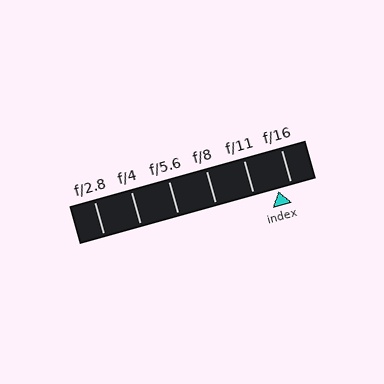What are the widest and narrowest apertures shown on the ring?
The widest aperture shown is f/2.8 and the narrowest is f/16.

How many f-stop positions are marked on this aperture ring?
There are 6 f-stop positions marked.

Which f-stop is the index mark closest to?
The index mark is closest to f/16.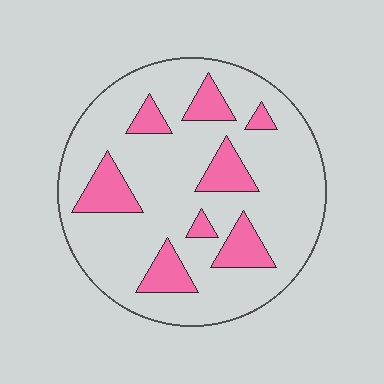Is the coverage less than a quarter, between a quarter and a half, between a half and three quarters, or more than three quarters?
Less than a quarter.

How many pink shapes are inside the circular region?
8.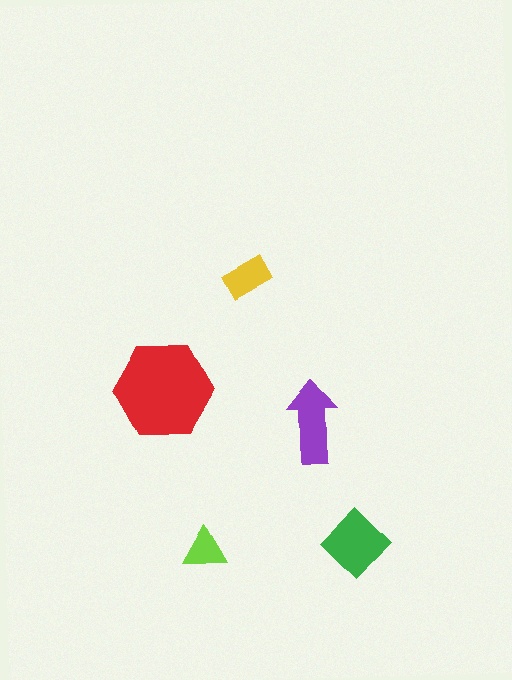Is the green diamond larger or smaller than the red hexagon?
Smaller.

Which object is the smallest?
The lime triangle.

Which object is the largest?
The red hexagon.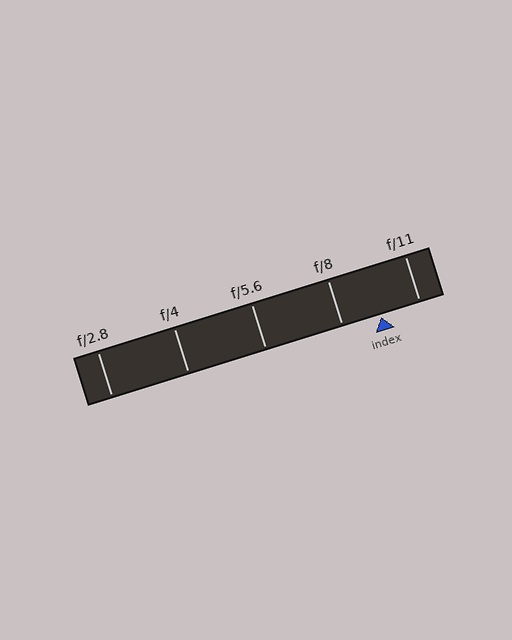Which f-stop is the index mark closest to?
The index mark is closest to f/11.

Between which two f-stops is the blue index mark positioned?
The index mark is between f/8 and f/11.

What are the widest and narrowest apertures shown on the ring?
The widest aperture shown is f/2.8 and the narrowest is f/11.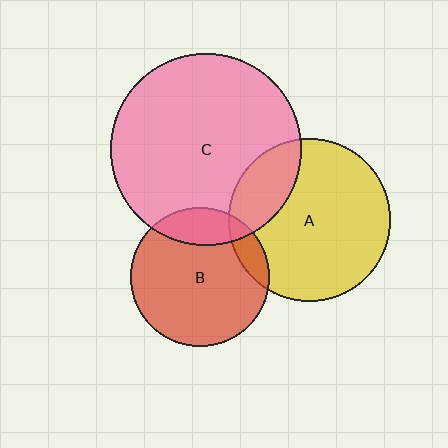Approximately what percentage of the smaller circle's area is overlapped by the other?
Approximately 20%.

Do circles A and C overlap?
Yes.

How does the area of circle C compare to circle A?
Approximately 1.4 times.